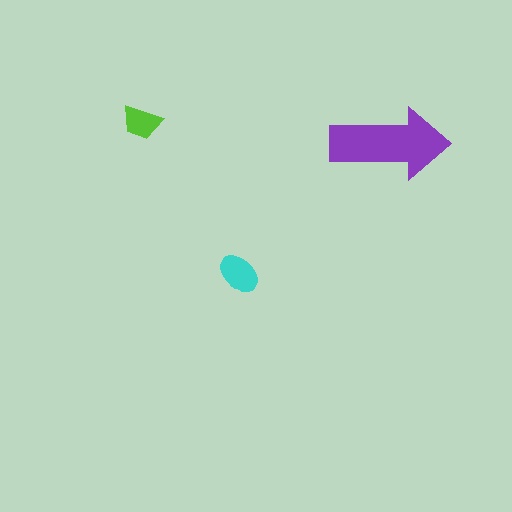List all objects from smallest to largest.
The lime trapezoid, the cyan ellipse, the purple arrow.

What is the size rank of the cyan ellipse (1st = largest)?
2nd.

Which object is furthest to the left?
The lime trapezoid is leftmost.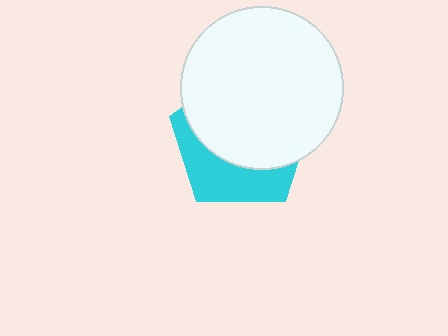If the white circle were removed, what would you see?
You would see the complete cyan pentagon.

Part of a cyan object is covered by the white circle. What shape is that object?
It is a pentagon.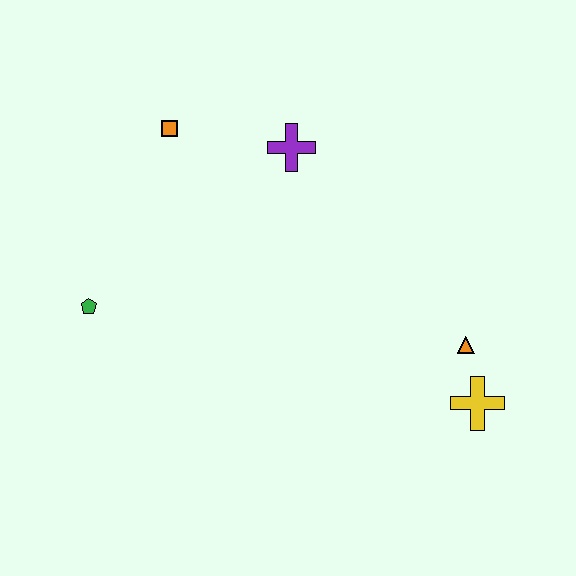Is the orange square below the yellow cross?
No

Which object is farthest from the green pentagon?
The yellow cross is farthest from the green pentagon.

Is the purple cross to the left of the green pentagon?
No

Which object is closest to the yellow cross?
The orange triangle is closest to the yellow cross.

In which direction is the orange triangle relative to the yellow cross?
The orange triangle is above the yellow cross.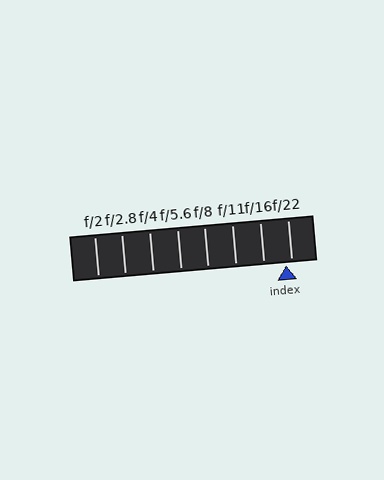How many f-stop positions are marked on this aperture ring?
There are 8 f-stop positions marked.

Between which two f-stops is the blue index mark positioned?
The index mark is between f/16 and f/22.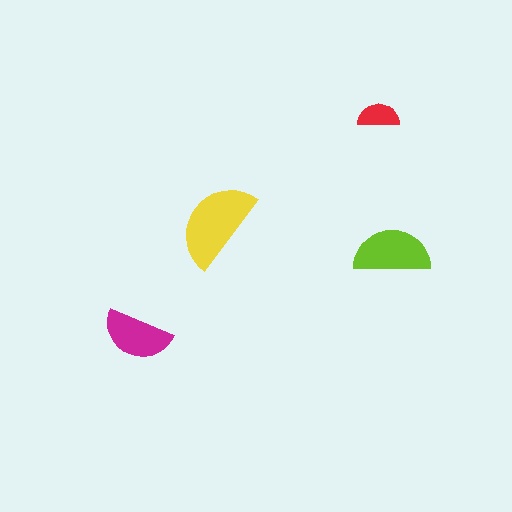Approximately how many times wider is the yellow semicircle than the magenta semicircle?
About 1.5 times wider.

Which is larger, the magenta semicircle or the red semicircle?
The magenta one.